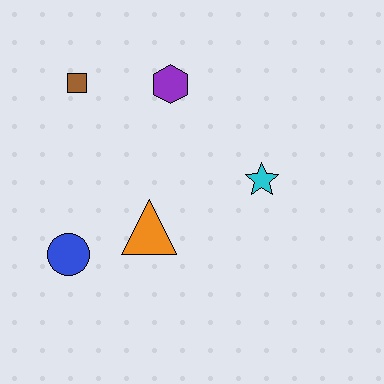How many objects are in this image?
There are 5 objects.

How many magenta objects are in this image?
There are no magenta objects.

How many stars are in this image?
There is 1 star.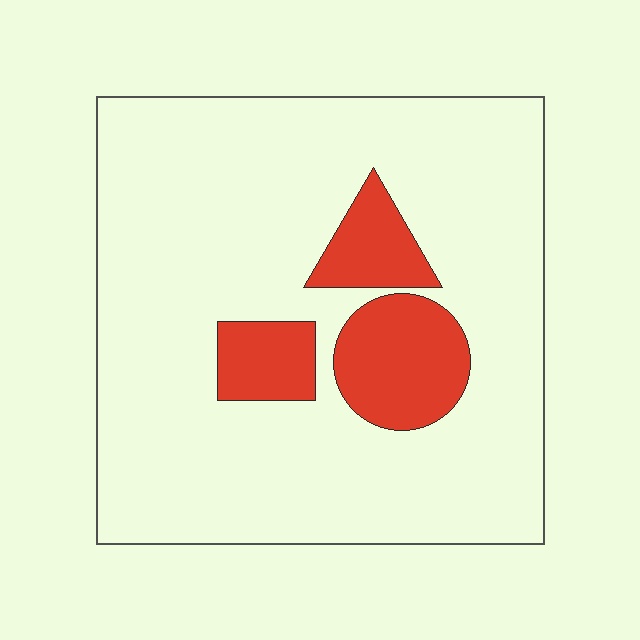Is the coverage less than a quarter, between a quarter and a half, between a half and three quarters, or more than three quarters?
Less than a quarter.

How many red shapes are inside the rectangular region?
3.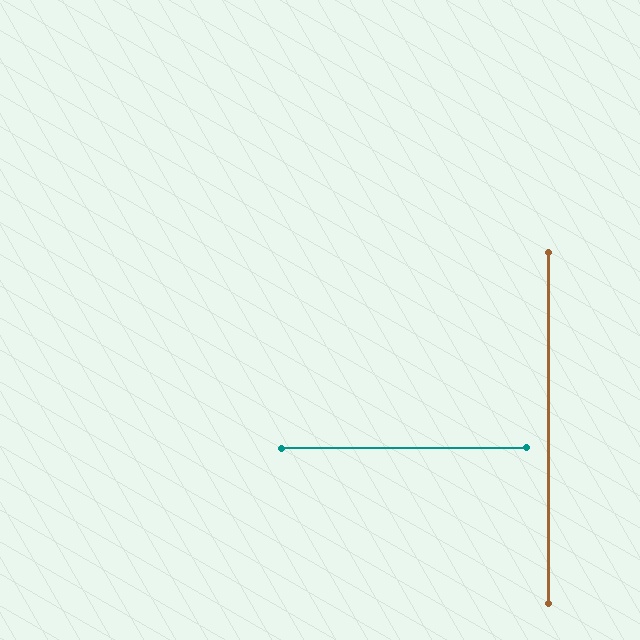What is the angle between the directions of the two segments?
Approximately 90 degrees.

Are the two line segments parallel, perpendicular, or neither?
Perpendicular — they meet at approximately 90°.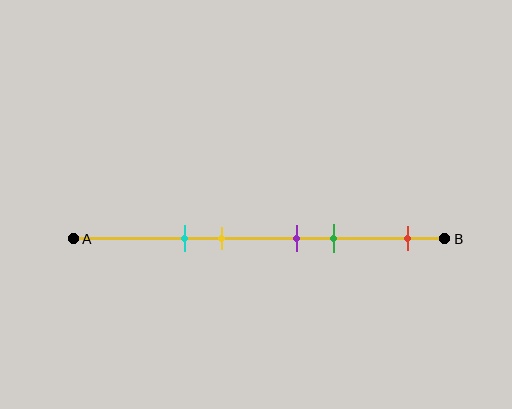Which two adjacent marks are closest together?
The purple and green marks are the closest adjacent pair.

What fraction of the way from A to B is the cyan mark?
The cyan mark is approximately 30% (0.3) of the way from A to B.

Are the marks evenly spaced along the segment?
No, the marks are not evenly spaced.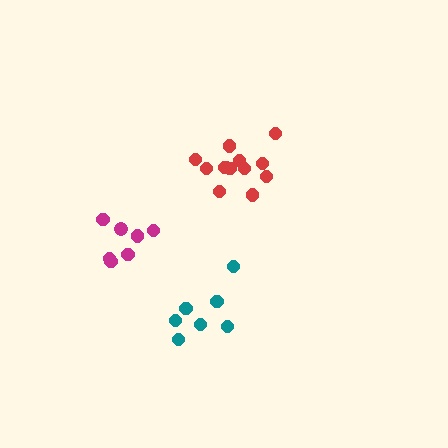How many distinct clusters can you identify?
There are 3 distinct clusters.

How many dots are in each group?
Group 1: 7 dots, Group 2: 13 dots, Group 3: 7 dots (27 total).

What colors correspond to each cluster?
The clusters are colored: teal, red, magenta.